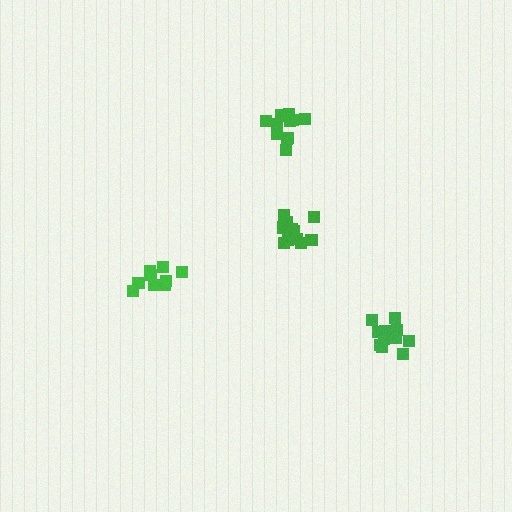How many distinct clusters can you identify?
There are 4 distinct clusters.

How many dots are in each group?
Group 1: 11 dots, Group 2: 11 dots, Group 3: 9 dots, Group 4: 12 dots (43 total).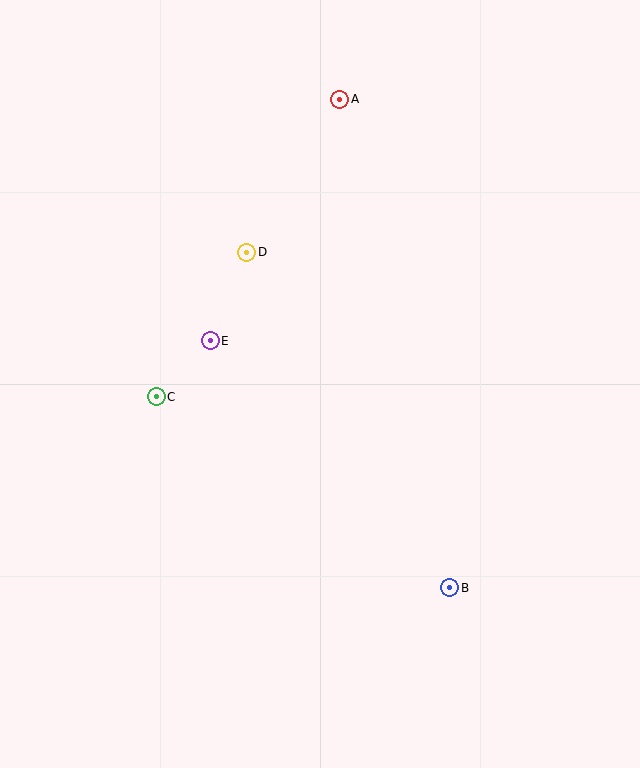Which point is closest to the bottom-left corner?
Point C is closest to the bottom-left corner.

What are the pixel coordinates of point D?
Point D is at (247, 252).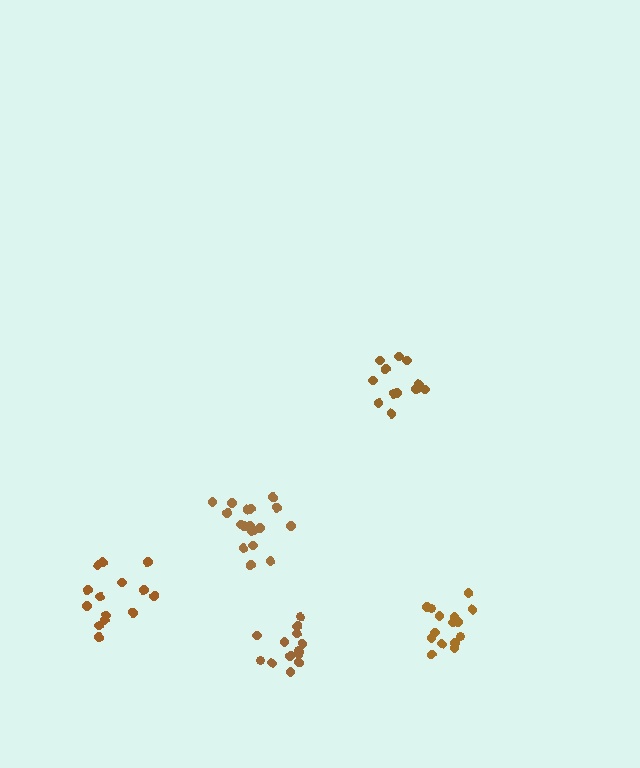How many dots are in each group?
Group 1: 14 dots, Group 2: 12 dots, Group 3: 16 dots, Group 4: 18 dots, Group 5: 14 dots (74 total).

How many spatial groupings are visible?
There are 5 spatial groupings.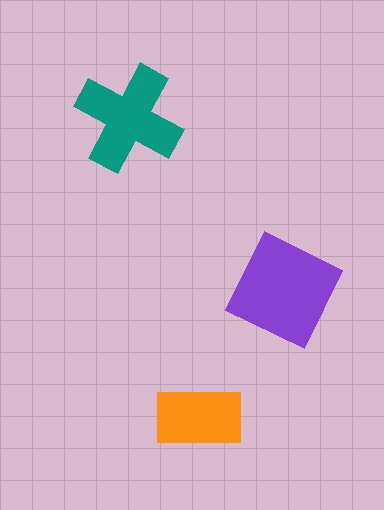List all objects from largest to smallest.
The purple diamond, the teal cross, the orange rectangle.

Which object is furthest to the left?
The teal cross is leftmost.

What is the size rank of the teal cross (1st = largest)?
2nd.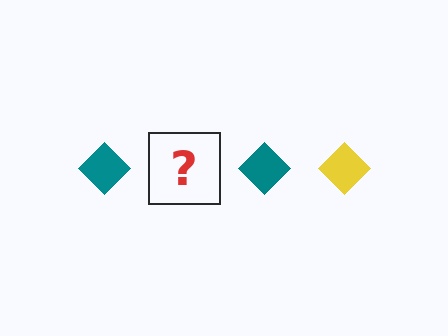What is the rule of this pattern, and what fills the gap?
The rule is that the pattern cycles through teal, yellow diamonds. The gap should be filled with a yellow diamond.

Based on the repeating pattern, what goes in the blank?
The blank should be a yellow diamond.